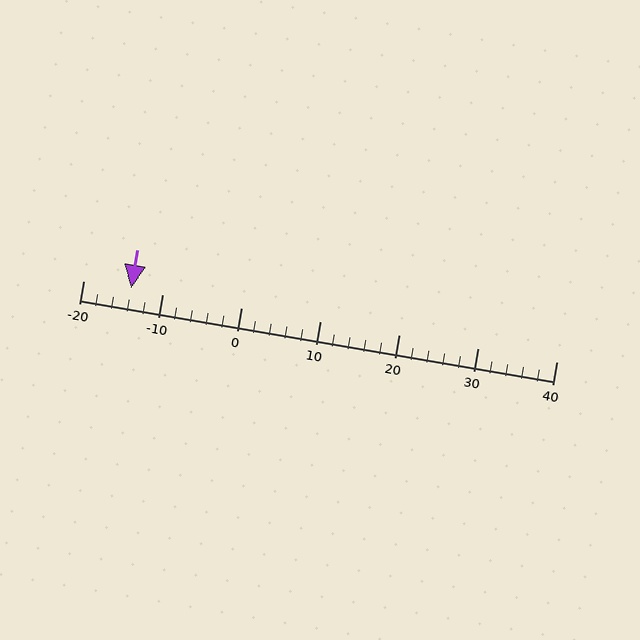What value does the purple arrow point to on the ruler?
The purple arrow points to approximately -14.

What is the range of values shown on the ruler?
The ruler shows values from -20 to 40.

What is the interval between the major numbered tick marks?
The major tick marks are spaced 10 units apart.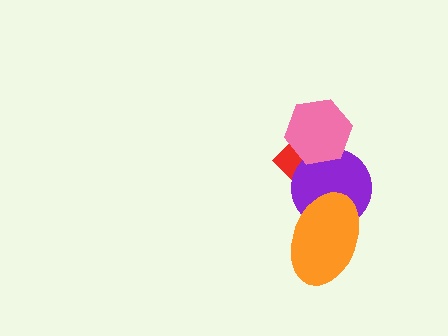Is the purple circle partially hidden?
Yes, it is partially covered by another shape.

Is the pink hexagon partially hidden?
No, no other shape covers it.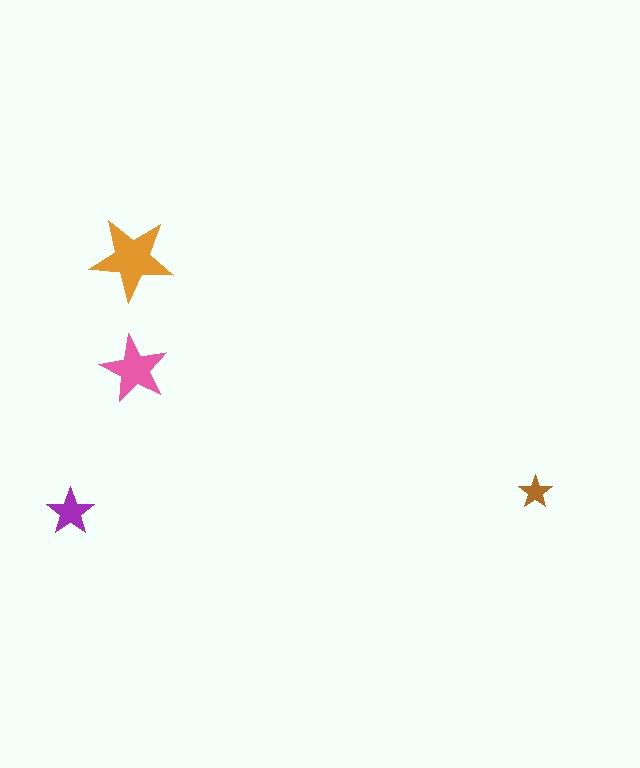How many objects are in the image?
There are 4 objects in the image.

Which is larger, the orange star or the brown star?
The orange one.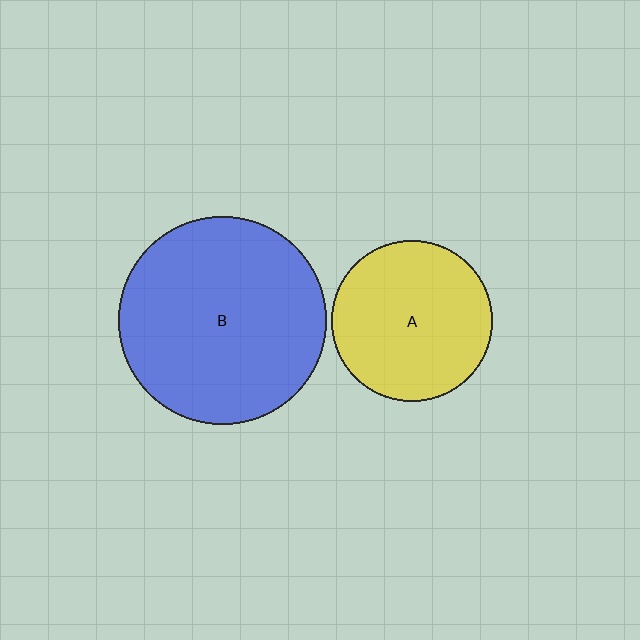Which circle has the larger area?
Circle B (blue).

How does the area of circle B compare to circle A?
Approximately 1.7 times.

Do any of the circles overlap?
No, none of the circles overlap.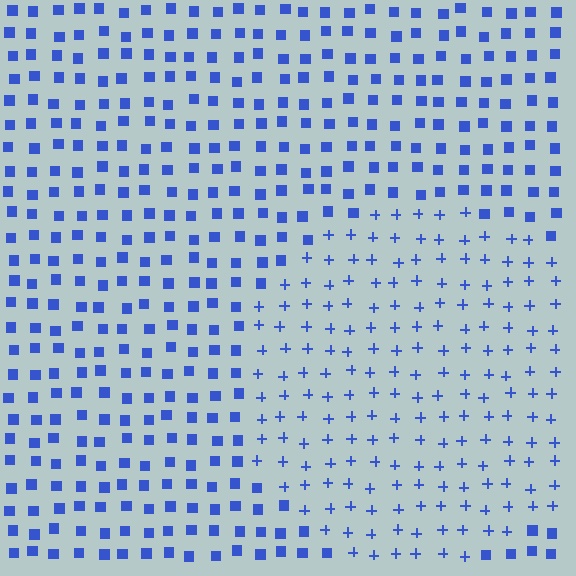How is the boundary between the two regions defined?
The boundary is defined by a change in element shape: plus signs inside vs. squares outside. All elements share the same color and spacing.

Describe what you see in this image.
The image is filled with small blue elements arranged in a uniform grid. A circle-shaped region contains plus signs, while the surrounding area contains squares. The boundary is defined purely by the change in element shape.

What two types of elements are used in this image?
The image uses plus signs inside the circle region and squares outside it.